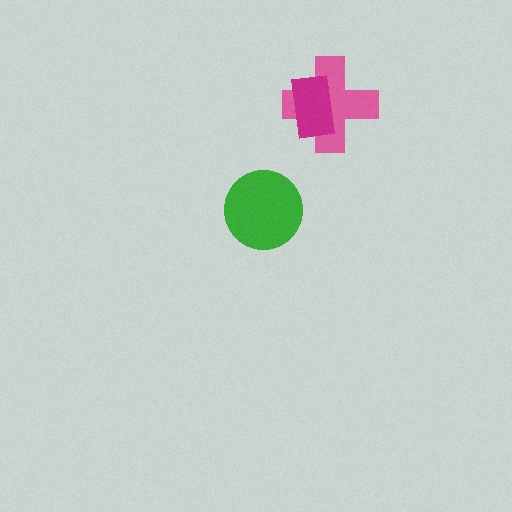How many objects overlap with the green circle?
0 objects overlap with the green circle.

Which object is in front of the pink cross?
The magenta rectangle is in front of the pink cross.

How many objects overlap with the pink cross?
1 object overlaps with the pink cross.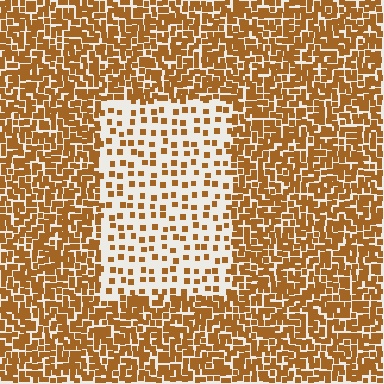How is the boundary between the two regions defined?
The boundary is defined by a change in element density (approximately 2.8x ratio). All elements are the same color, size, and shape.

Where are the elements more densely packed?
The elements are more densely packed outside the rectangle boundary.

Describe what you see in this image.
The image contains small brown elements arranged at two different densities. A rectangle-shaped region is visible where the elements are less densely packed than the surrounding area.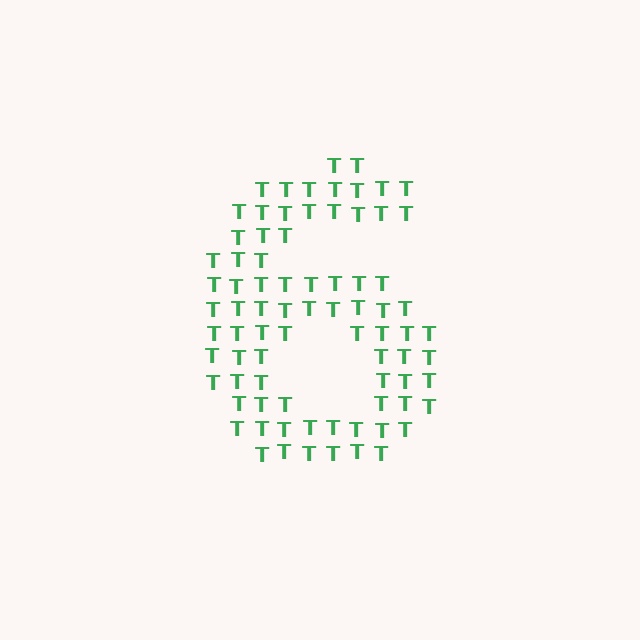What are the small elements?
The small elements are letter T's.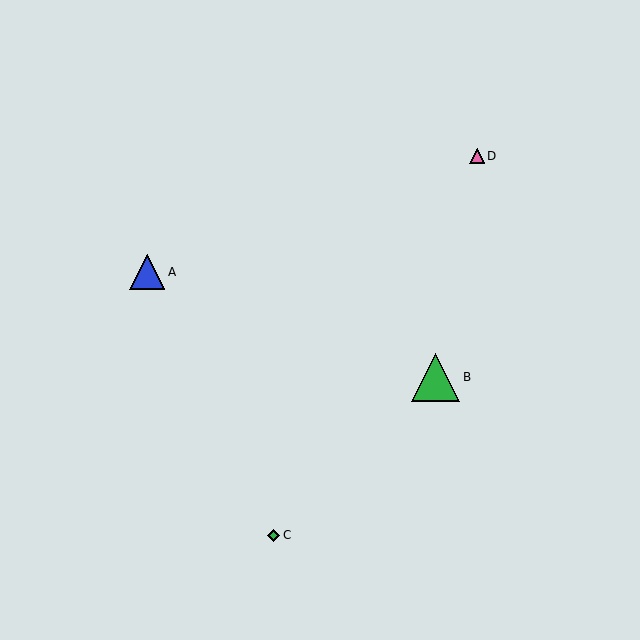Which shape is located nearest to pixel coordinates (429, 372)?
The green triangle (labeled B) at (436, 377) is nearest to that location.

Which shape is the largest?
The green triangle (labeled B) is the largest.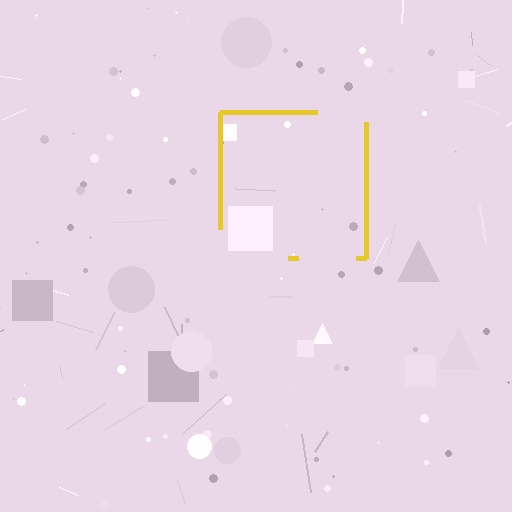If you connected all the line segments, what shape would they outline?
They would outline a square.